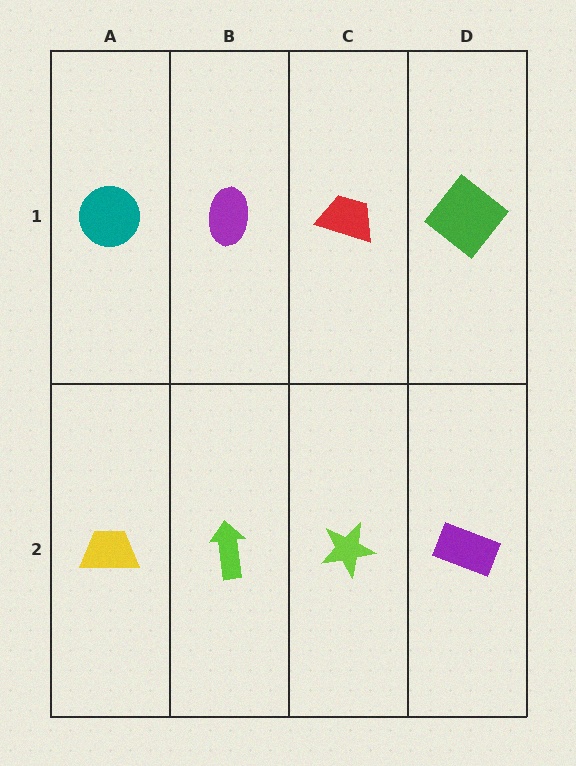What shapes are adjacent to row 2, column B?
A purple ellipse (row 1, column B), a yellow trapezoid (row 2, column A), a lime star (row 2, column C).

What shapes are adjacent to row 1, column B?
A lime arrow (row 2, column B), a teal circle (row 1, column A), a red trapezoid (row 1, column C).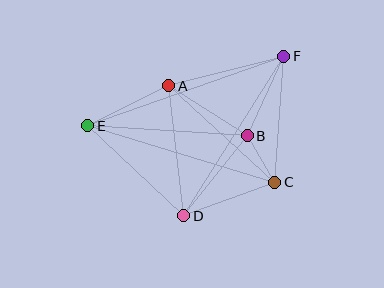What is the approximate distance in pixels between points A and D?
The distance between A and D is approximately 131 pixels.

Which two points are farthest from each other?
Points E and F are farthest from each other.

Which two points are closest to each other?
Points B and C are closest to each other.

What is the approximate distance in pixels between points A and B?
The distance between A and B is approximately 93 pixels.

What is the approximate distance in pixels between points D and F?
The distance between D and F is approximately 188 pixels.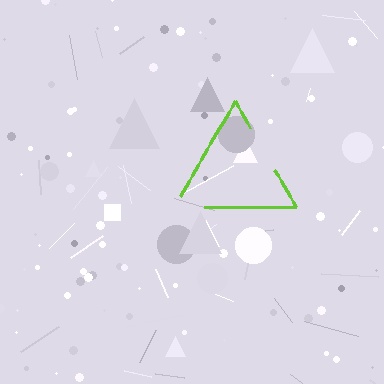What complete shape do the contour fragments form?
The contour fragments form a triangle.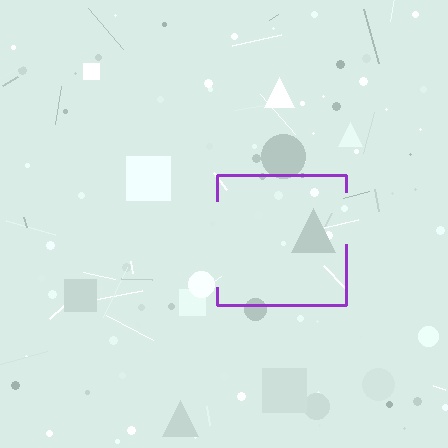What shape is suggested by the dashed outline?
The dashed outline suggests a square.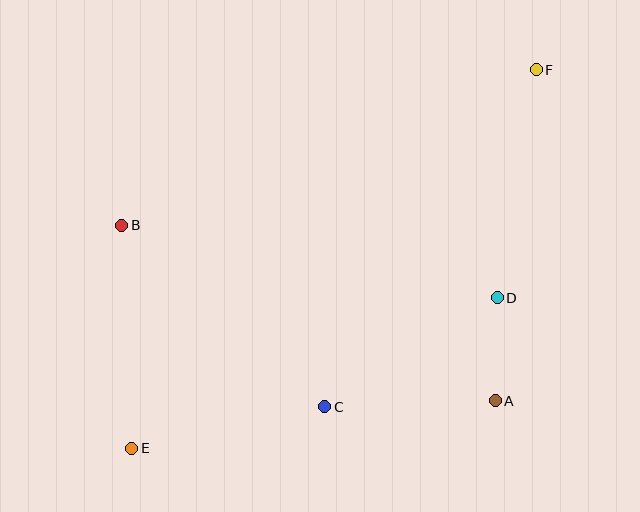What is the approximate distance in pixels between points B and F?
The distance between B and F is approximately 442 pixels.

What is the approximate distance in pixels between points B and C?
The distance between B and C is approximately 272 pixels.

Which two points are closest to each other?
Points A and D are closest to each other.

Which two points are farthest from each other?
Points E and F are farthest from each other.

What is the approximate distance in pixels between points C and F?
The distance between C and F is approximately 398 pixels.